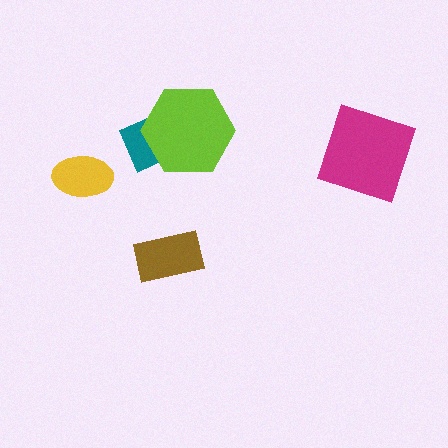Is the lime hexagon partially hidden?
No, no other shape covers it.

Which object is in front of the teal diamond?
The lime hexagon is in front of the teal diamond.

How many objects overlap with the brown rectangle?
0 objects overlap with the brown rectangle.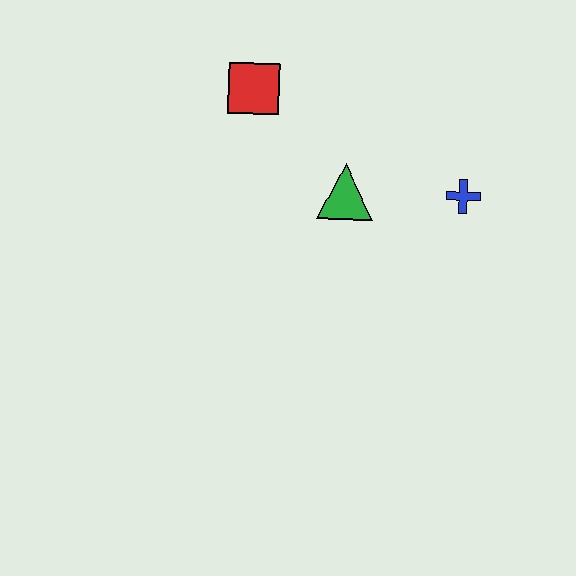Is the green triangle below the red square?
Yes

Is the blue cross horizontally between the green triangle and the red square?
No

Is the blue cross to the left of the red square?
No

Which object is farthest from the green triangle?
The red square is farthest from the green triangle.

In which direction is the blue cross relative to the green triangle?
The blue cross is to the right of the green triangle.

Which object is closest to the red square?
The green triangle is closest to the red square.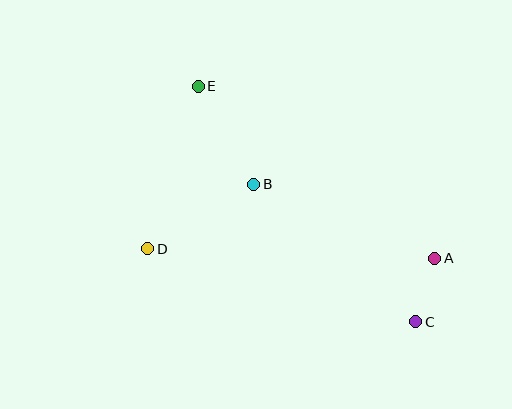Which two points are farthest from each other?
Points C and E are farthest from each other.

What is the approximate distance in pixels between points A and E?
The distance between A and E is approximately 293 pixels.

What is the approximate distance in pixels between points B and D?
The distance between B and D is approximately 124 pixels.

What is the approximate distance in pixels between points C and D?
The distance between C and D is approximately 278 pixels.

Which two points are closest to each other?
Points A and C are closest to each other.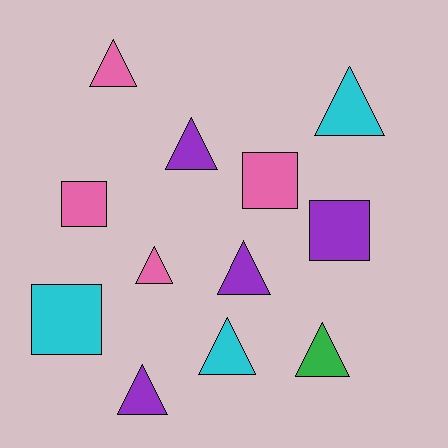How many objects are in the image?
There are 12 objects.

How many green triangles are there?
There is 1 green triangle.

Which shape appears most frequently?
Triangle, with 8 objects.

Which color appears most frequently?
Purple, with 4 objects.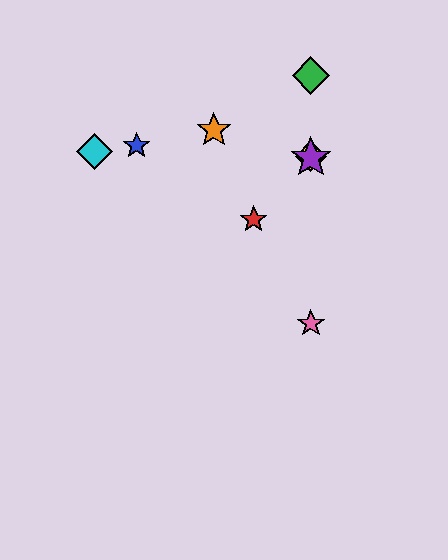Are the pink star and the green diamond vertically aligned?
Yes, both are at x≈311.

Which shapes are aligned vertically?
The green diamond, the yellow diamond, the purple star, the pink star are aligned vertically.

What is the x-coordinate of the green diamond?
The green diamond is at x≈311.